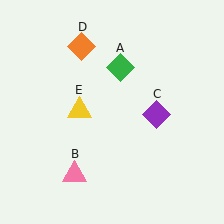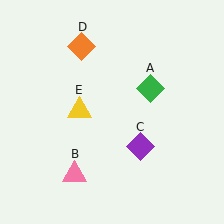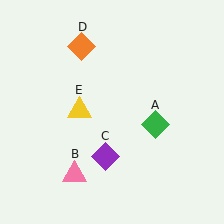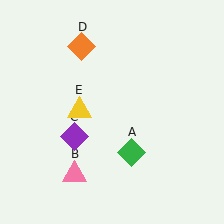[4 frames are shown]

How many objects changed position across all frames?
2 objects changed position: green diamond (object A), purple diamond (object C).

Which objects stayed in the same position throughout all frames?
Pink triangle (object B) and orange diamond (object D) and yellow triangle (object E) remained stationary.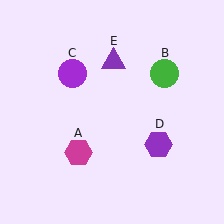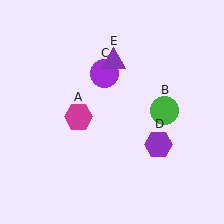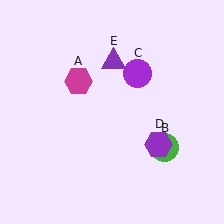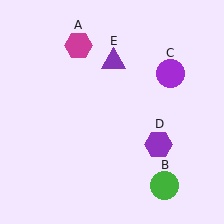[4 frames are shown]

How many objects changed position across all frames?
3 objects changed position: magenta hexagon (object A), green circle (object B), purple circle (object C).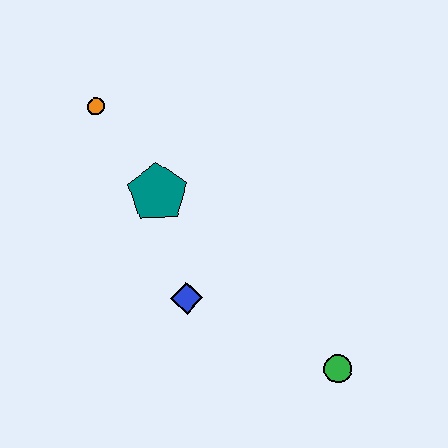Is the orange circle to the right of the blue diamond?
No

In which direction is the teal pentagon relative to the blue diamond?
The teal pentagon is above the blue diamond.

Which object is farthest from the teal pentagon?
The green circle is farthest from the teal pentagon.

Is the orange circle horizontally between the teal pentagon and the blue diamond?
No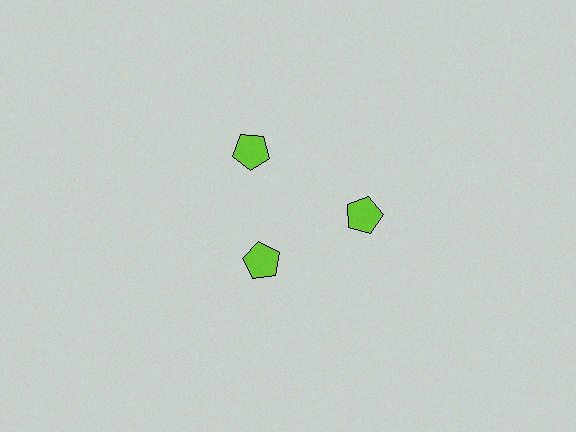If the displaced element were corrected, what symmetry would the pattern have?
It would have 3-fold rotational symmetry — the pattern would map onto itself every 120 degrees.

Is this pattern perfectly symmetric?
No. The 3 lime pentagons are arranged in a ring, but one element near the 7 o'clock position is pulled inward toward the center, breaking the 3-fold rotational symmetry.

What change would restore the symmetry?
The symmetry would be restored by moving it outward, back onto the ring so that all 3 pentagons sit at equal angles and equal distance from the center.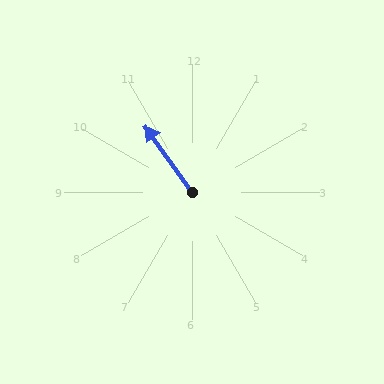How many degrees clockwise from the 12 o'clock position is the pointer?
Approximately 325 degrees.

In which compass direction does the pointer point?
Northwest.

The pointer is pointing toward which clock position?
Roughly 11 o'clock.